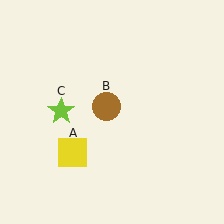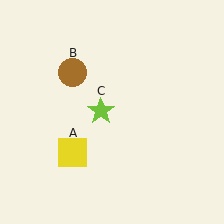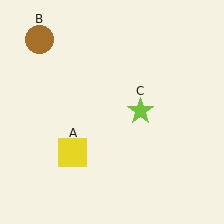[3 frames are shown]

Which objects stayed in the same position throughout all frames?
Yellow square (object A) remained stationary.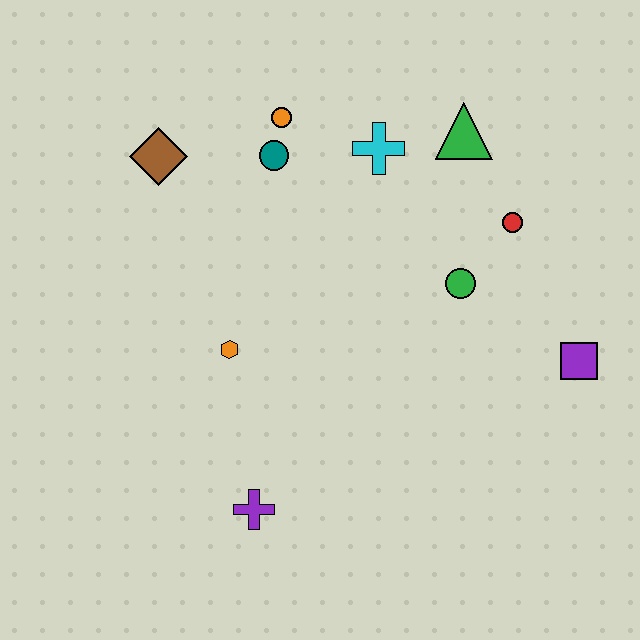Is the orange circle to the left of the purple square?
Yes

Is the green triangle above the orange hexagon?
Yes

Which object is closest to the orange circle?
The teal circle is closest to the orange circle.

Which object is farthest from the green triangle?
The purple cross is farthest from the green triangle.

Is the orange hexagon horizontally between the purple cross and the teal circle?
No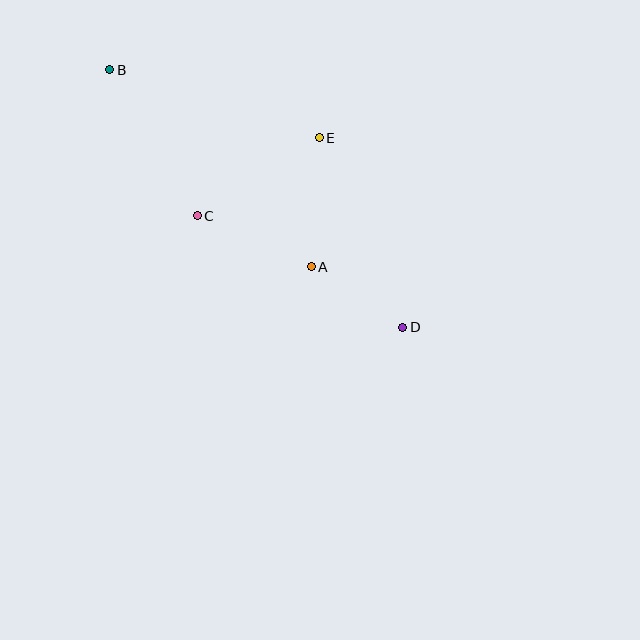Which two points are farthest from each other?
Points B and D are farthest from each other.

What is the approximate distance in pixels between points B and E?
The distance between B and E is approximately 220 pixels.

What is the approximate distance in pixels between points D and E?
The distance between D and E is approximately 207 pixels.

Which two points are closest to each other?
Points A and D are closest to each other.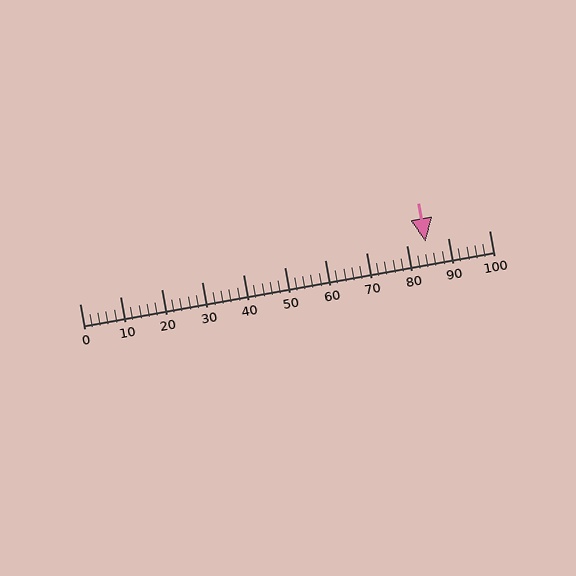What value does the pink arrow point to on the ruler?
The pink arrow points to approximately 84.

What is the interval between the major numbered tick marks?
The major tick marks are spaced 10 units apart.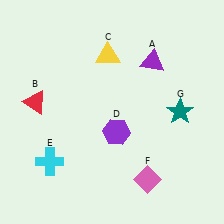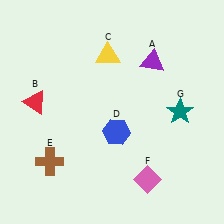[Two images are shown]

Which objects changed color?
D changed from purple to blue. E changed from cyan to brown.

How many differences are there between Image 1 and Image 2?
There are 2 differences between the two images.